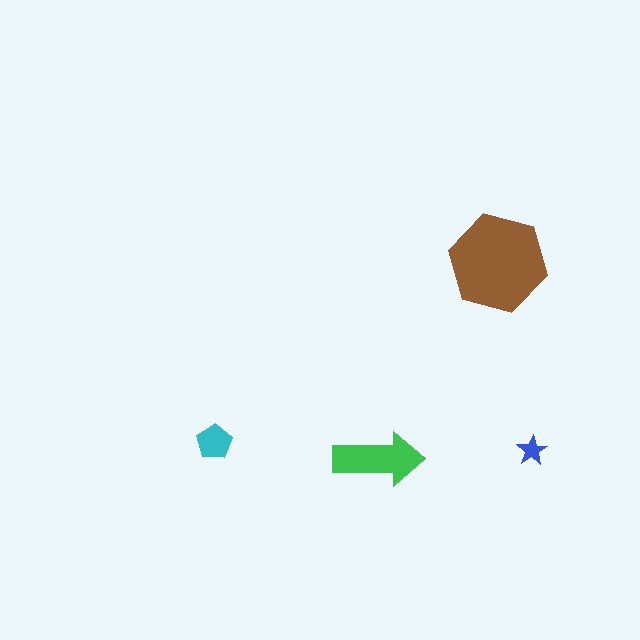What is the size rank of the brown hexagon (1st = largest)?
1st.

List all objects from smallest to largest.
The blue star, the cyan pentagon, the green arrow, the brown hexagon.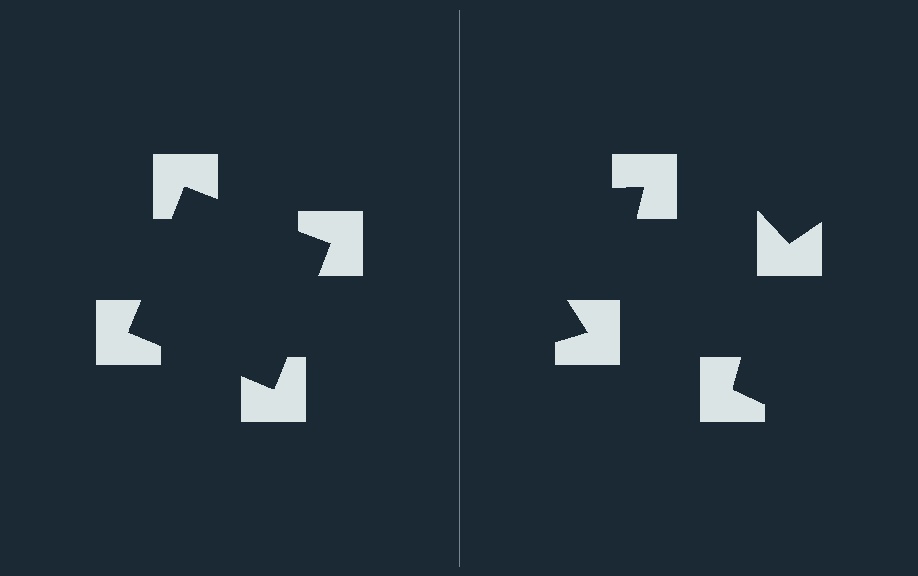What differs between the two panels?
The notched squares are positioned identically on both sides; only the wedge orientations differ. On the left they align to a square; on the right they are misaligned.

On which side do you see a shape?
An illusory square appears on the left side. On the right side the wedge cuts are rotated, so no coherent shape forms.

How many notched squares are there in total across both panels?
8 — 4 on each side.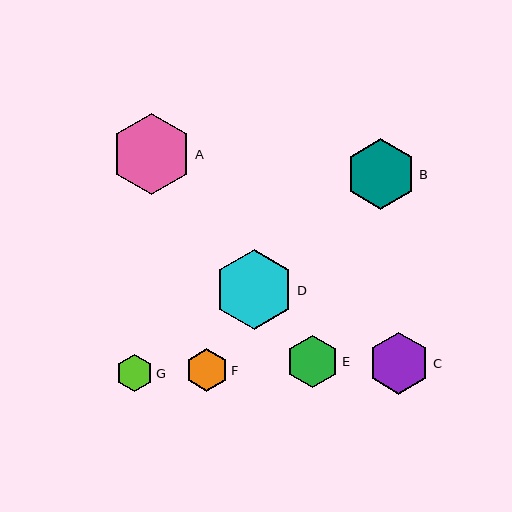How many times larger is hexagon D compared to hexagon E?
Hexagon D is approximately 1.5 times the size of hexagon E.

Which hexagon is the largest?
Hexagon A is the largest with a size of approximately 81 pixels.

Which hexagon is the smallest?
Hexagon G is the smallest with a size of approximately 37 pixels.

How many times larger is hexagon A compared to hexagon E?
Hexagon A is approximately 1.5 times the size of hexagon E.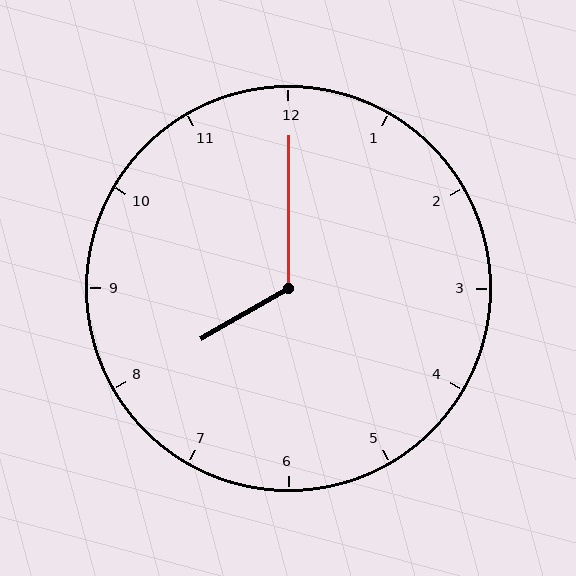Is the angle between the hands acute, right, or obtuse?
It is obtuse.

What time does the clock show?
8:00.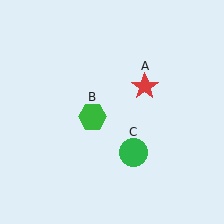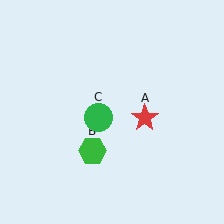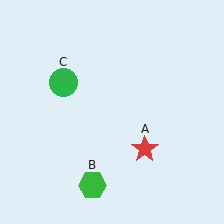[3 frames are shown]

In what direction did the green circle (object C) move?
The green circle (object C) moved up and to the left.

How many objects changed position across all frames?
3 objects changed position: red star (object A), green hexagon (object B), green circle (object C).